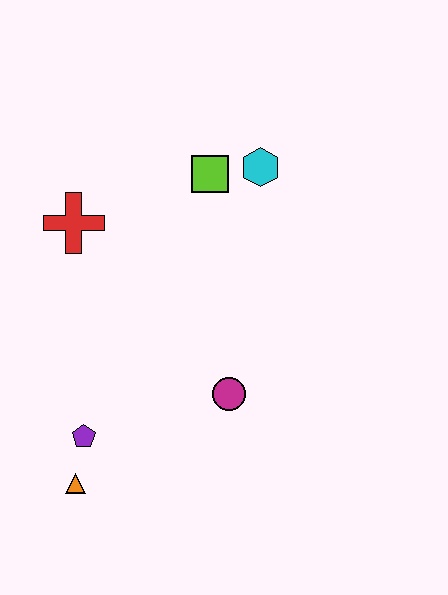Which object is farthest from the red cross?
The orange triangle is farthest from the red cross.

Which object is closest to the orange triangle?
The purple pentagon is closest to the orange triangle.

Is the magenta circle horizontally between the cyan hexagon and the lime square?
Yes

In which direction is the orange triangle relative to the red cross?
The orange triangle is below the red cross.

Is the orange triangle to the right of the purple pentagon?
No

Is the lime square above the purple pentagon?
Yes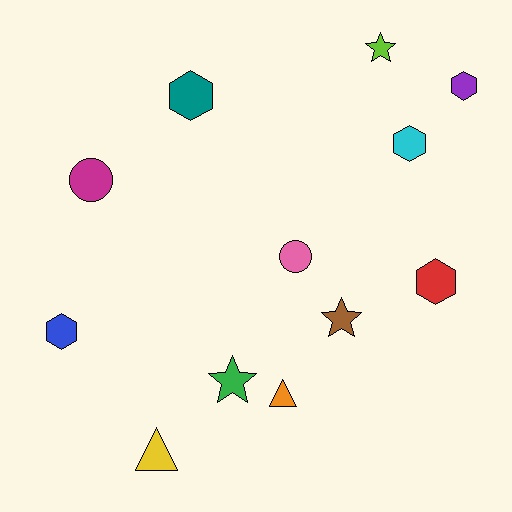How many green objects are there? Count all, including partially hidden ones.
There is 1 green object.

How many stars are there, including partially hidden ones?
There are 3 stars.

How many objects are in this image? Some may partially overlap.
There are 12 objects.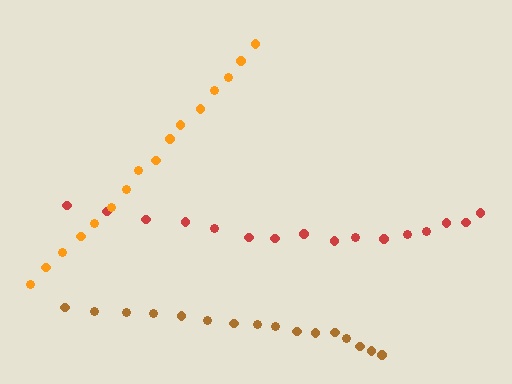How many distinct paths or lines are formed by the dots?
There are 3 distinct paths.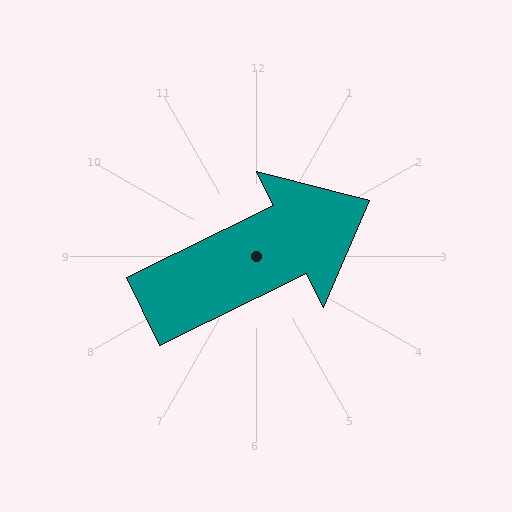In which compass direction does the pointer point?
Northeast.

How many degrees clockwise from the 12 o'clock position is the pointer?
Approximately 64 degrees.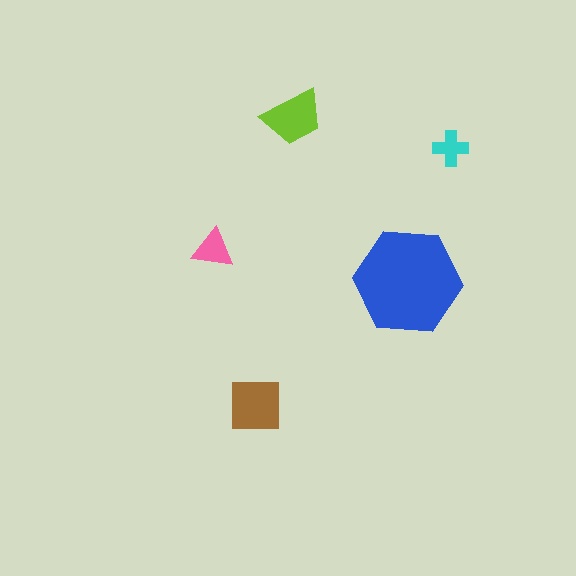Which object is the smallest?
The cyan cross.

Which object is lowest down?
The brown square is bottommost.